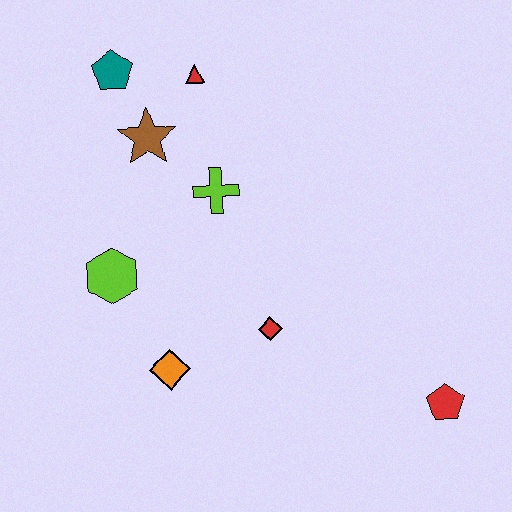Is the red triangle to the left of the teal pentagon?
No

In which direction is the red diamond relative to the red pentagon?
The red diamond is to the left of the red pentagon.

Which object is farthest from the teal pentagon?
The red pentagon is farthest from the teal pentagon.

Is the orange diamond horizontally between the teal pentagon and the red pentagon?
Yes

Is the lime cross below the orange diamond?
No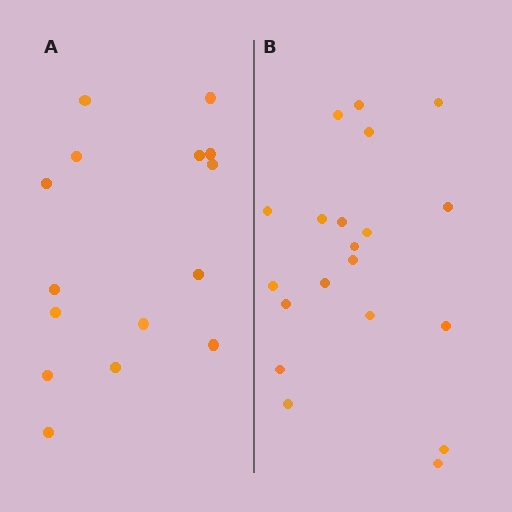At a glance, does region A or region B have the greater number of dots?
Region B (the right region) has more dots.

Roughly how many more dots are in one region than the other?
Region B has about 5 more dots than region A.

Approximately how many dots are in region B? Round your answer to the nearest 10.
About 20 dots.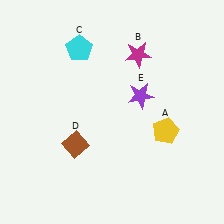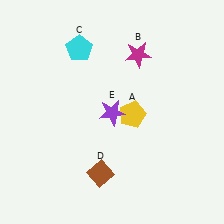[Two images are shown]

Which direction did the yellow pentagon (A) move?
The yellow pentagon (A) moved left.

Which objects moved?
The objects that moved are: the yellow pentagon (A), the brown diamond (D), the purple star (E).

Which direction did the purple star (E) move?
The purple star (E) moved left.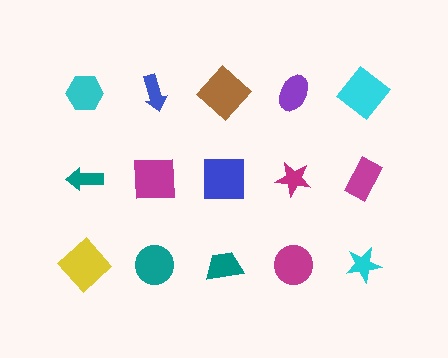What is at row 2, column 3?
A blue square.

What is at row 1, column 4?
A purple ellipse.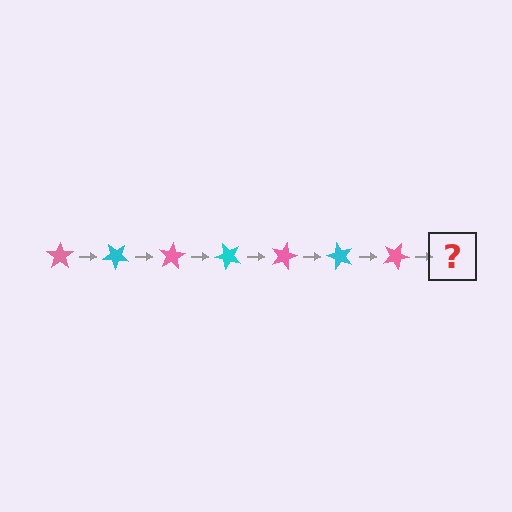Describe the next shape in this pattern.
It should be a cyan star, rotated 280 degrees from the start.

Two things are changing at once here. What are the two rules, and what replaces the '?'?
The two rules are that it rotates 40 degrees each step and the color cycles through pink and cyan. The '?' should be a cyan star, rotated 280 degrees from the start.